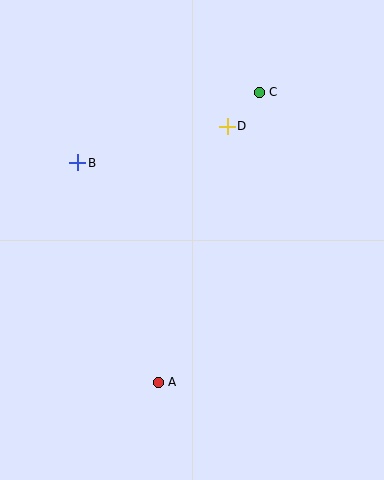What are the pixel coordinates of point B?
Point B is at (77, 163).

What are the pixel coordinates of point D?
Point D is at (227, 126).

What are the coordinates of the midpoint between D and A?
The midpoint between D and A is at (193, 254).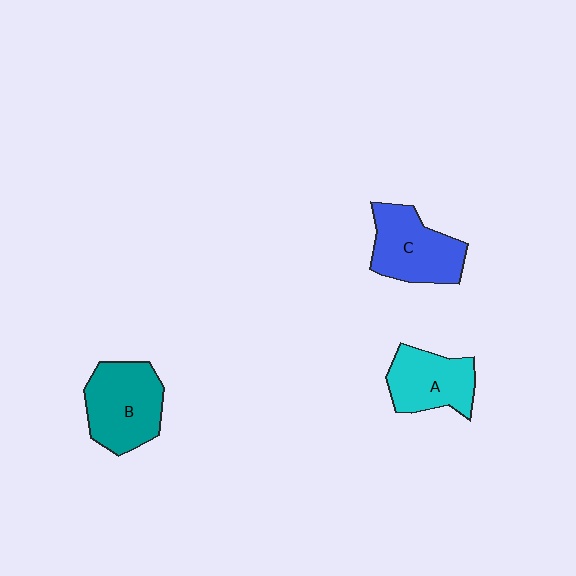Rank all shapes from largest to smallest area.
From largest to smallest: B (teal), C (blue), A (cyan).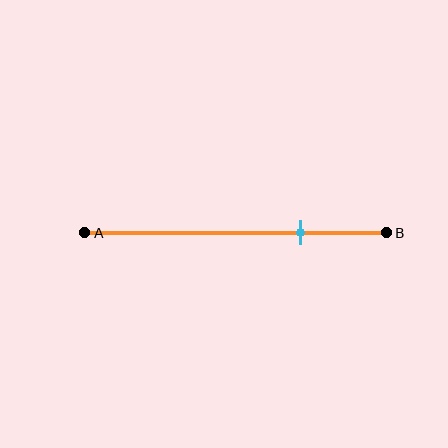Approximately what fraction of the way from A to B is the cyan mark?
The cyan mark is approximately 70% of the way from A to B.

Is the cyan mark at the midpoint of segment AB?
No, the mark is at about 70% from A, not at the 50% midpoint.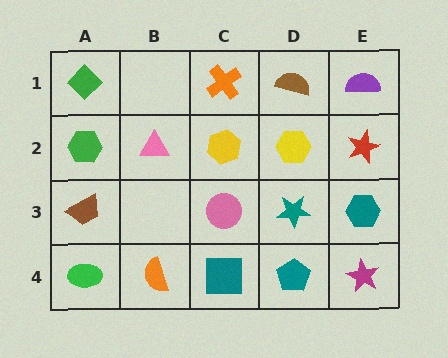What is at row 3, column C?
A pink circle.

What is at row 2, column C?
A yellow hexagon.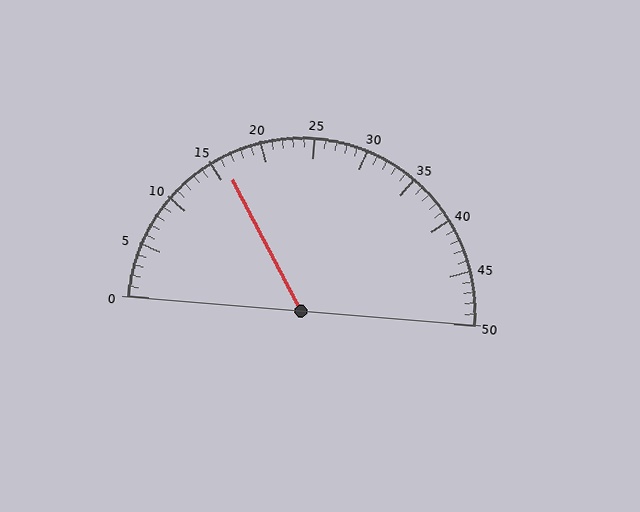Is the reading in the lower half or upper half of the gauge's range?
The reading is in the lower half of the range (0 to 50).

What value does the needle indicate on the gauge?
The needle indicates approximately 16.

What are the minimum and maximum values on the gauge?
The gauge ranges from 0 to 50.